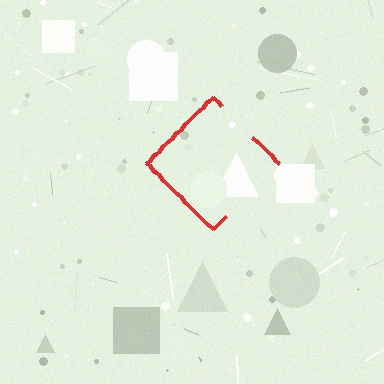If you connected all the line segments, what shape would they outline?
They would outline a diamond.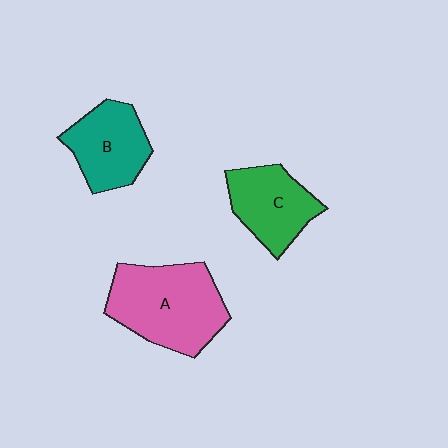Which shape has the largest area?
Shape A (pink).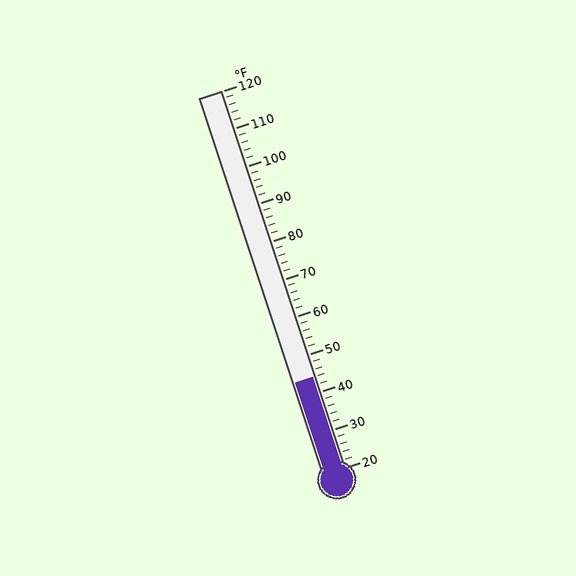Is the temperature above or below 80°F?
The temperature is below 80°F.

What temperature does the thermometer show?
The thermometer shows approximately 44°F.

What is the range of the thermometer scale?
The thermometer scale ranges from 20°F to 120°F.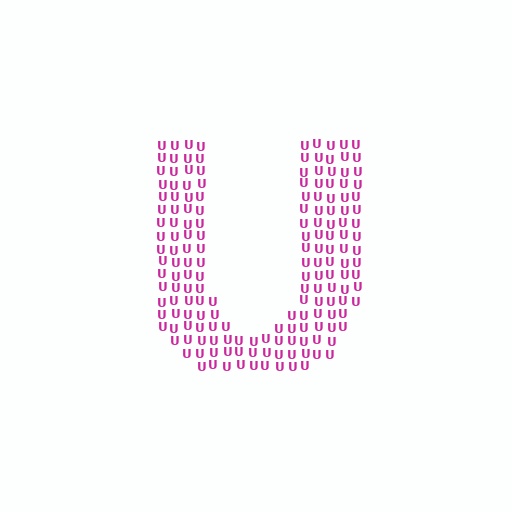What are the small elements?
The small elements are letter U's.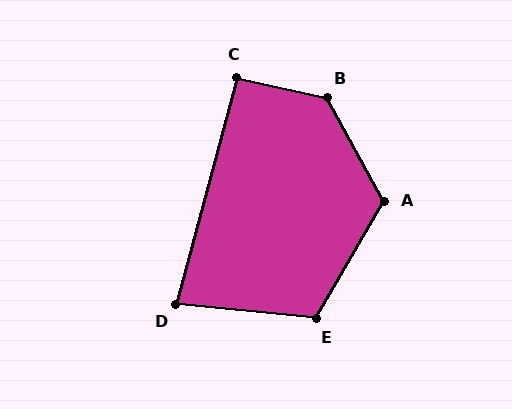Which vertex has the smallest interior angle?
D, at approximately 80 degrees.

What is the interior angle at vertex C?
Approximately 93 degrees (approximately right).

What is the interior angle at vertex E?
Approximately 115 degrees (obtuse).